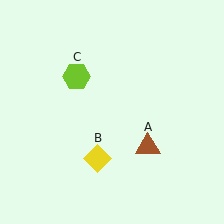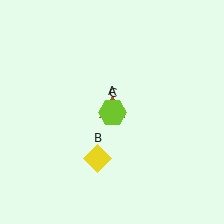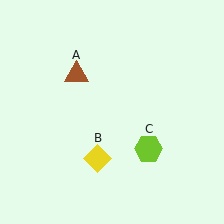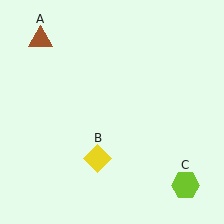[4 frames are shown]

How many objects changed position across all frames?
2 objects changed position: brown triangle (object A), lime hexagon (object C).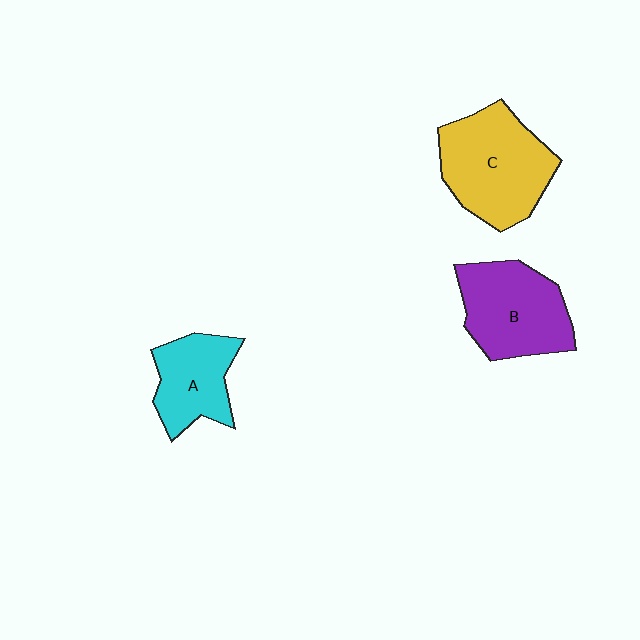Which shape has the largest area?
Shape C (yellow).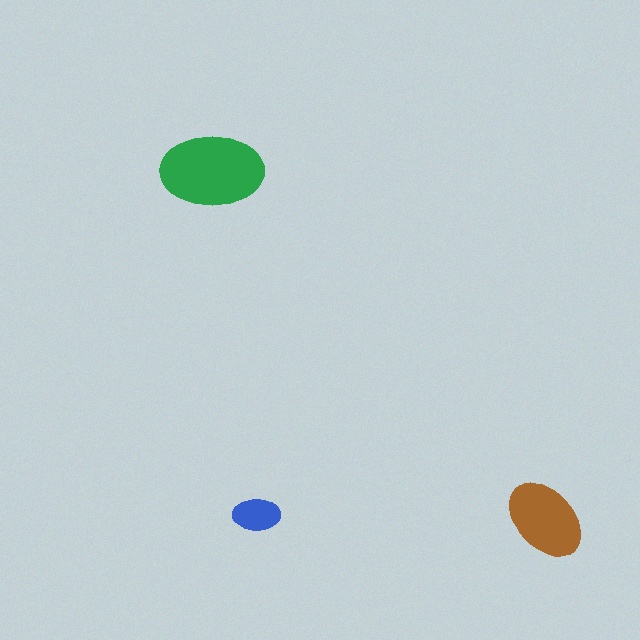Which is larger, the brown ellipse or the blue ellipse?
The brown one.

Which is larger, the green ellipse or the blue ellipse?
The green one.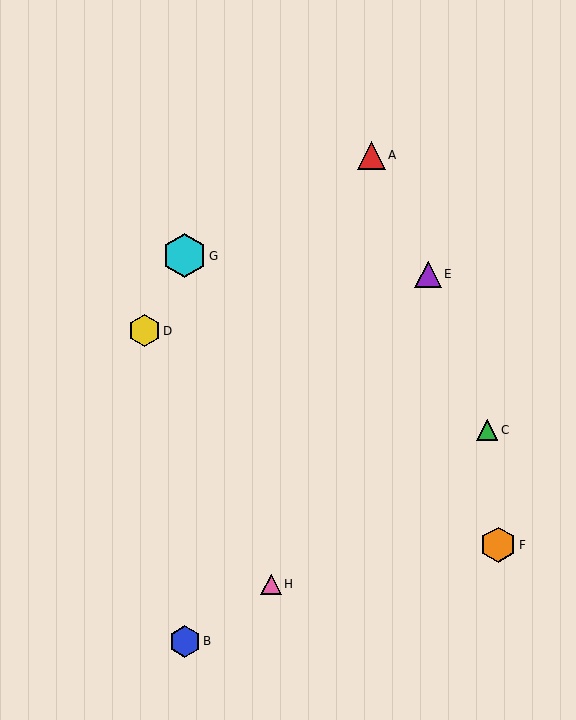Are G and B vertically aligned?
Yes, both are at x≈185.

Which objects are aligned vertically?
Objects B, G are aligned vertically.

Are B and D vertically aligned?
No, B is at x≈185 and D is at x≈144.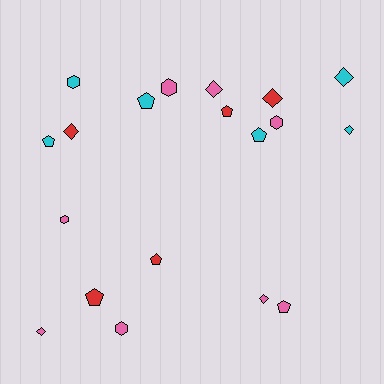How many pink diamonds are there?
There are 3 pink diamonds.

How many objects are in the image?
There are 19 objects.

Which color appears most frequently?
Pink, with 8 objects.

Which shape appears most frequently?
Pentagon, with 7 objects.